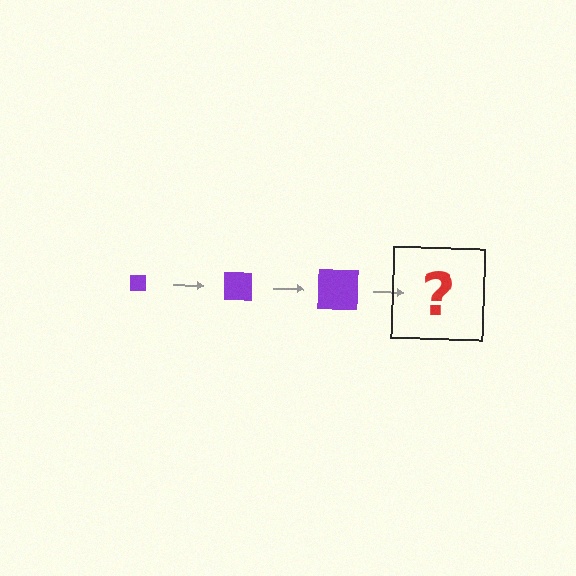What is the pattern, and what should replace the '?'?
The pattern is that the square gets progressively larger each step. The '?' should be a purple square, larger than the previous one.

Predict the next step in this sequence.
The next step is a purple square, larger than the previous one.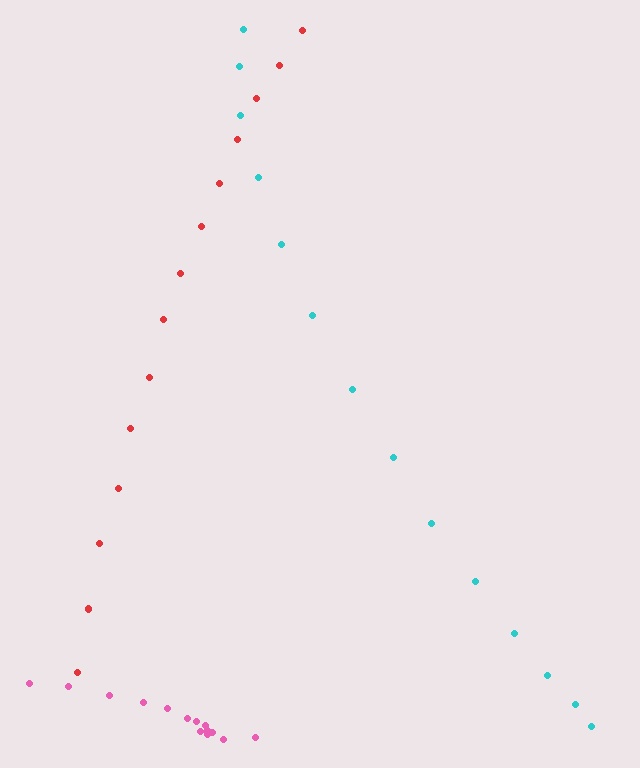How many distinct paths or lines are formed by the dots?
There are 3 distinct paths.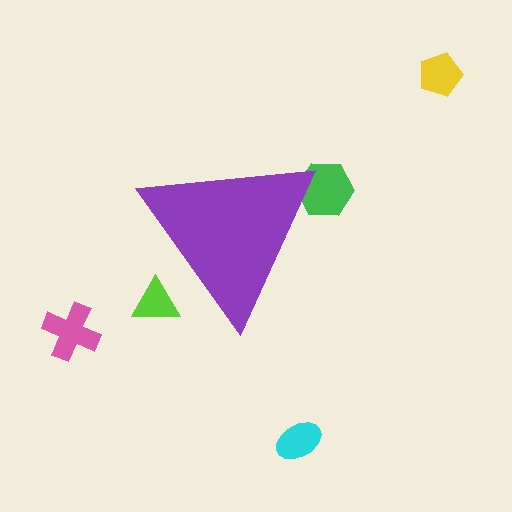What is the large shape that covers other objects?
A purple triangle.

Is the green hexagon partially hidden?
Yes, the green hexagon is partially hidden behind the purple triangle.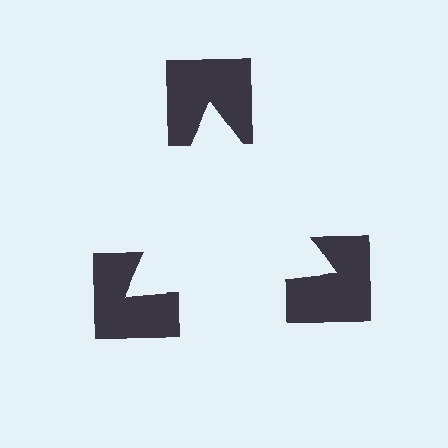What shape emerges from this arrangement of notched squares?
An illusory triangle — its edges are inferred from the aligned wedge cuts in the notched squares, not physically drawn.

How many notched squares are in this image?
There are 3 — one at each vertex of the illusory triangle.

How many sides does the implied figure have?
3 sides.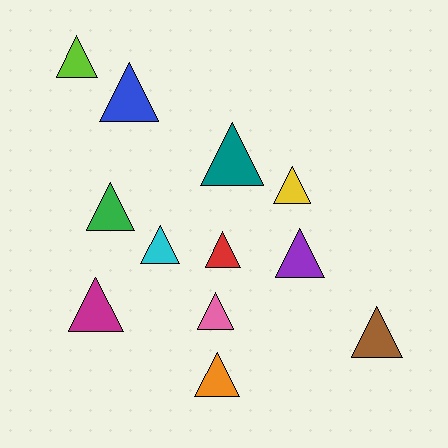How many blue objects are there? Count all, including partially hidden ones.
There is 1 blue object.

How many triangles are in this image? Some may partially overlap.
There are 12 triangles.